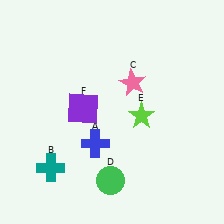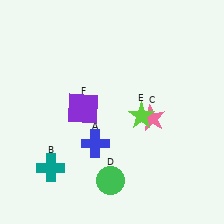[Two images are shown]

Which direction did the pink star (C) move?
The pink star (C) moved down.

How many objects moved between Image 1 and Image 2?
1 object moved between the two images.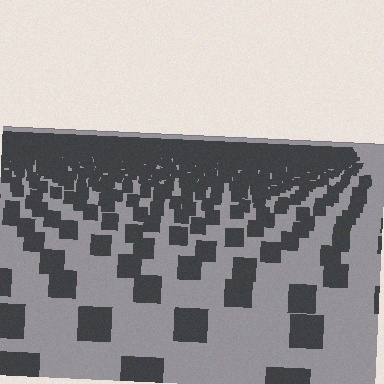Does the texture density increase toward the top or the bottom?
Density increases toward the top.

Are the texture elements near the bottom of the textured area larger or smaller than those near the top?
Larger. Near the bottom, elements are closer to the viewer and appear at a bigger on-screen size.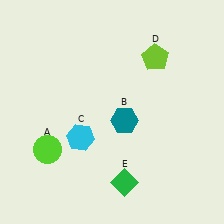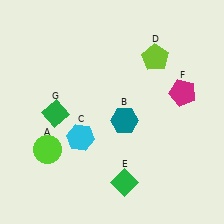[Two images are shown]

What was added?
A magenta pentagon (F), a green diamond (G) were added in Image 2.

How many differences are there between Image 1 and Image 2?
There are 2 differences between the two images.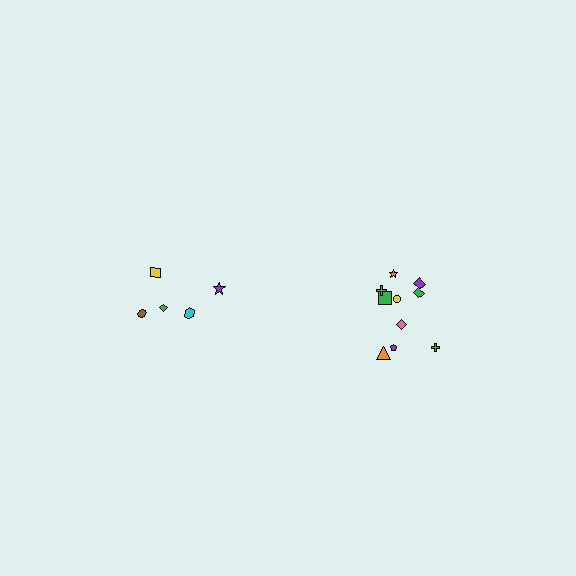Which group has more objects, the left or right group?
The right group.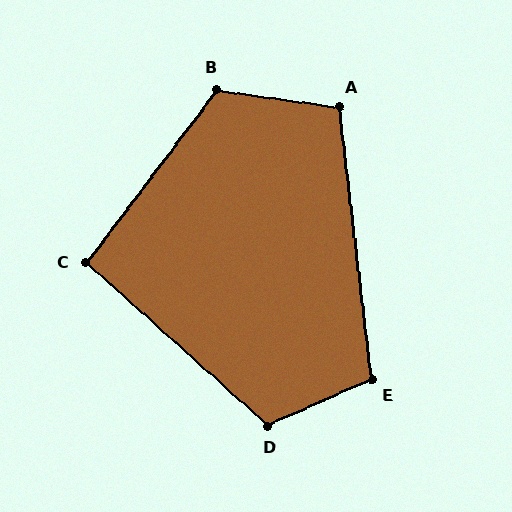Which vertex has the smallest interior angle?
C, at approximately 95 degrees.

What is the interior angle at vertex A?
Approximately 105 degrees (obtuse).